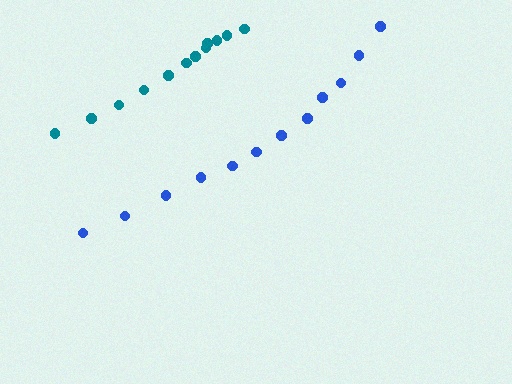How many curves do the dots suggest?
There are 2 distinct paths.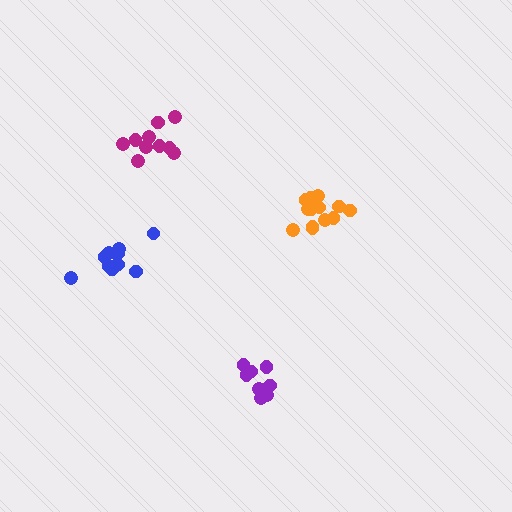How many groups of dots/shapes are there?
There are 4 groups.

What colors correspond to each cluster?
The clusters are colored: purple, blue, orange, magenta.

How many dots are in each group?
Group 1: 9 dots, Group 2: 12 dots, Group 3: 15 dots, Group 4: 10 dots (46 total).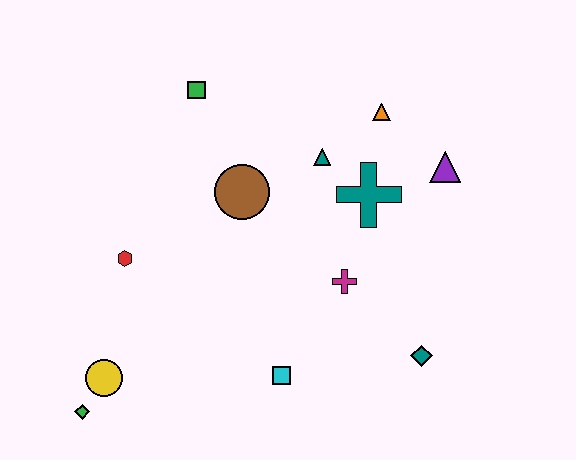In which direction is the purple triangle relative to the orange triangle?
The purple triangle is to the right of the orange triangle.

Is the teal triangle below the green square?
Yes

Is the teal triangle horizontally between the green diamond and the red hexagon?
No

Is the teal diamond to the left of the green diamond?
No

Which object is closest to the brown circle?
The teal triangle is closest to the brown circle.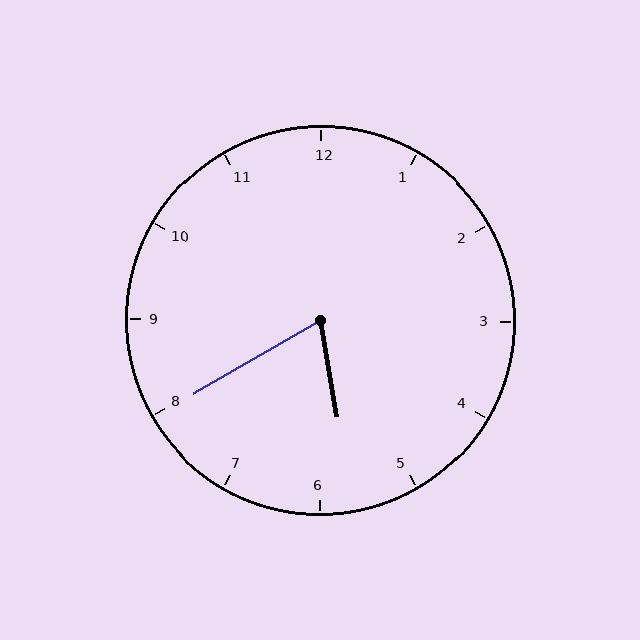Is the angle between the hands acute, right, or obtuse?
It is acute.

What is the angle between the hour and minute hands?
Approximately 70 degrees.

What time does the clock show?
5:40.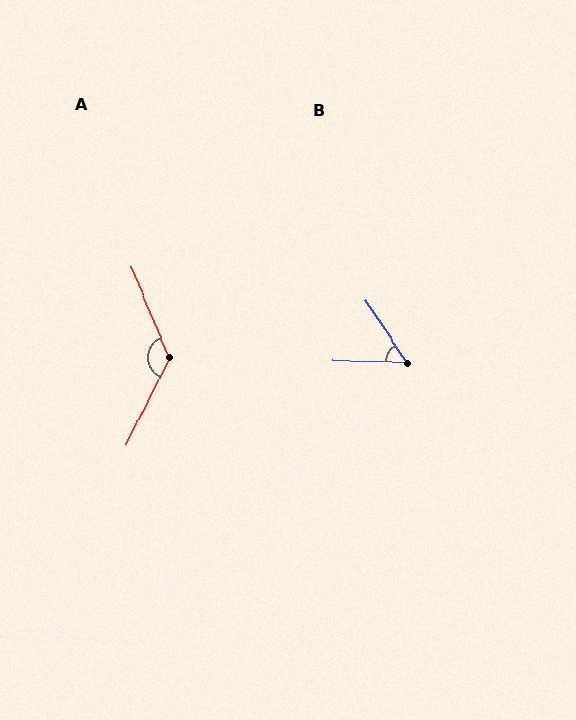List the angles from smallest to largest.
B (55°), A (132°).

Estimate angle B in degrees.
Approximately 55 degrees.